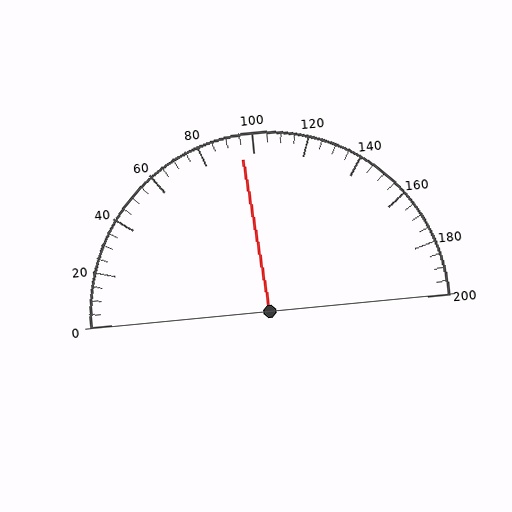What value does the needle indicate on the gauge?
The needle indicates approximately 95.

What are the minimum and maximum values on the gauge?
The gauge ranges from 0 to 200.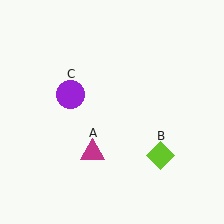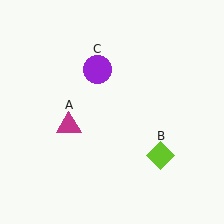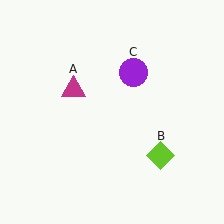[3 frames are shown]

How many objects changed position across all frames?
2 objects changed position: magenta triangle (object A), purple circle (object C).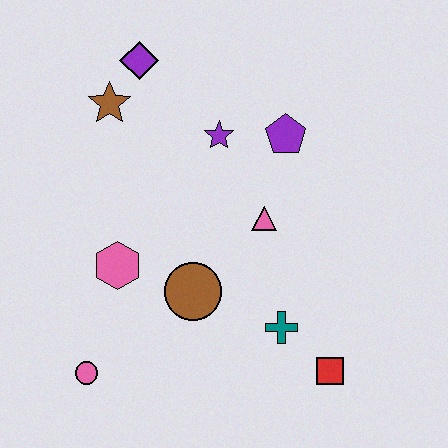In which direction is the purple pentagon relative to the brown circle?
The purple pentagon is above the brown circle.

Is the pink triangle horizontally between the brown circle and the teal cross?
Yes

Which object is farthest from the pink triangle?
The pink circle is farthest from the pink triangle.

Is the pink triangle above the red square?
Yes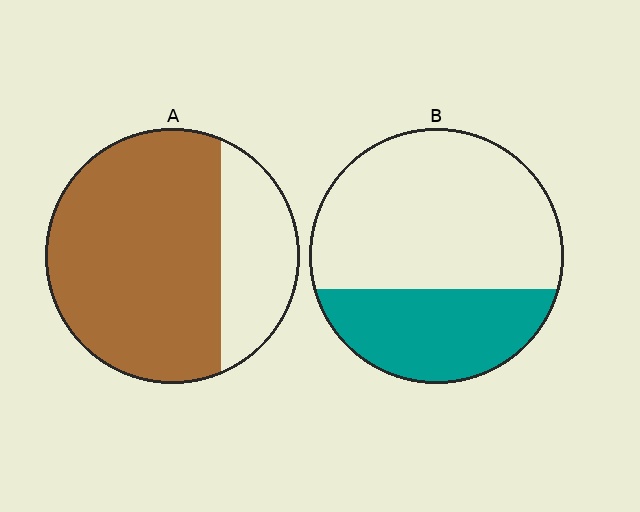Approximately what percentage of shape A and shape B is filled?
A is approximately 75% and B is approximately 35%.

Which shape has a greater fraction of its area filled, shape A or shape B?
Shape A.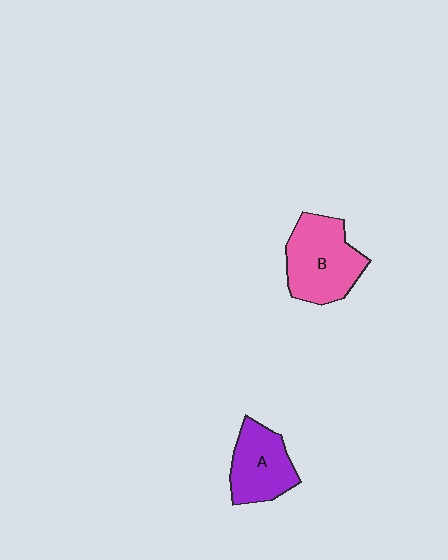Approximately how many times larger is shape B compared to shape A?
Approximately 1.3 times.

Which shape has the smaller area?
Shape A (purple).